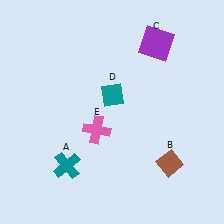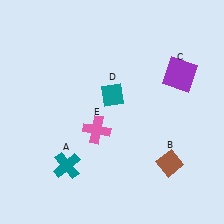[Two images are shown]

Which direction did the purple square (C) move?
The purple square (C) moved down.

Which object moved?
The purple square (C) moved down.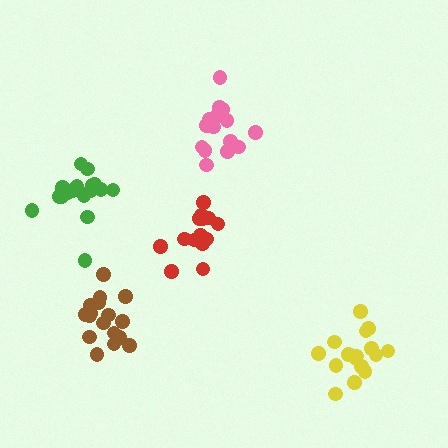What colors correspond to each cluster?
The clusters are colored: red, yellow, pink, brown, green.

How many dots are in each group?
Group 1: 15 dots, Group 2: 16 dots, Group 3: 16 dots, Group 4: 17 dots, Group 5: 17 dots (81 total).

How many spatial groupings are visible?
There are 5 spatial groupings.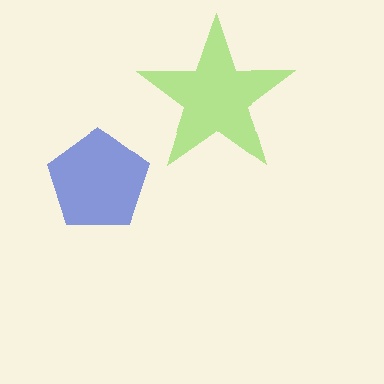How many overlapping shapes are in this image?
There are 2 overlapping shapes in the image.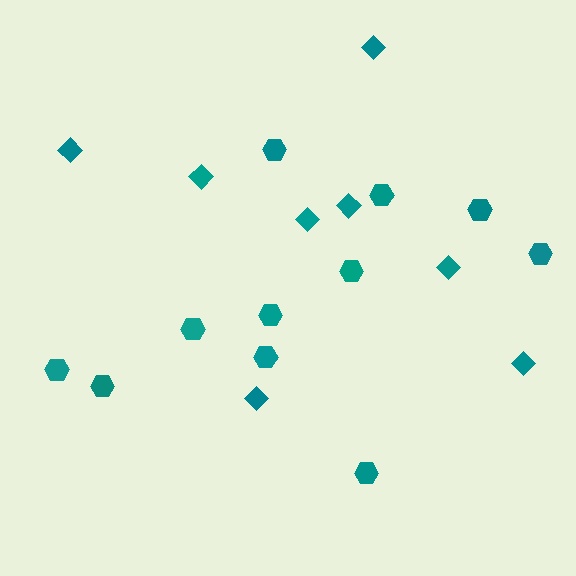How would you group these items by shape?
There are 2 groups: one group of hexagons (11) and one group of diamonds (8).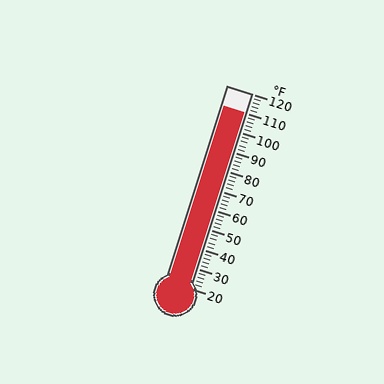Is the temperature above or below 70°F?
The temperature is above 70°F.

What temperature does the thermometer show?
The thermometer shows approximately 110°F.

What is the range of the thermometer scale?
The thermometer scale ranges from 20°F to 120°F.